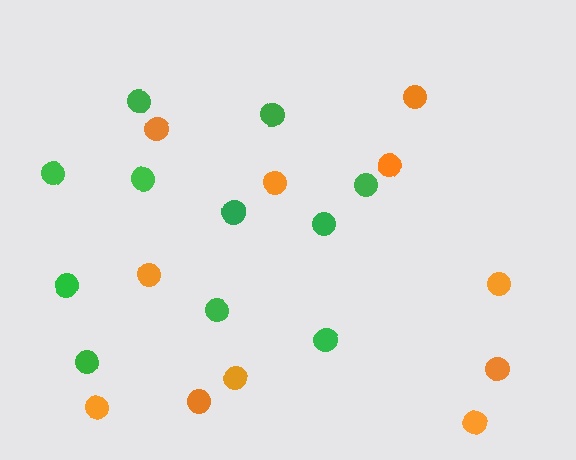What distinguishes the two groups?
There are 2 groups: one group of green circles (11) and one group of orange circles (11).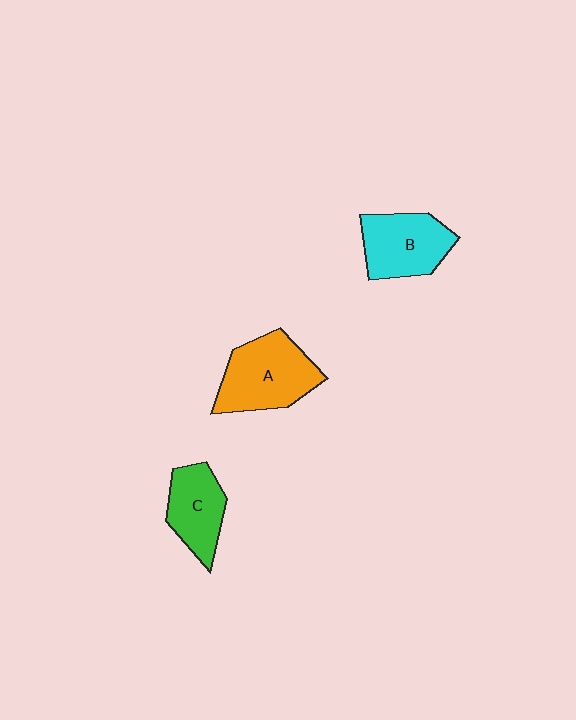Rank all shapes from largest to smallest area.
From largest to smallest: A (orange), B (cyan), C (green).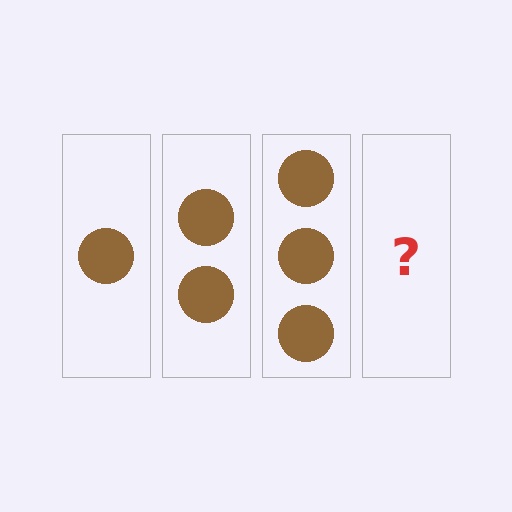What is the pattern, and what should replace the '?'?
The pattern is that each step adds one more circle. The '?' should be 4 circles.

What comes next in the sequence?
The next element should be 4 circles.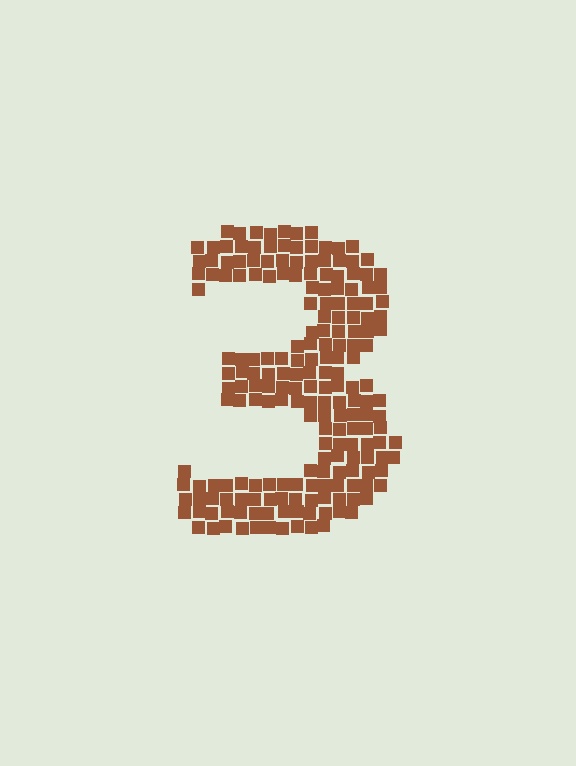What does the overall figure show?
The overall figure shows the digit 3.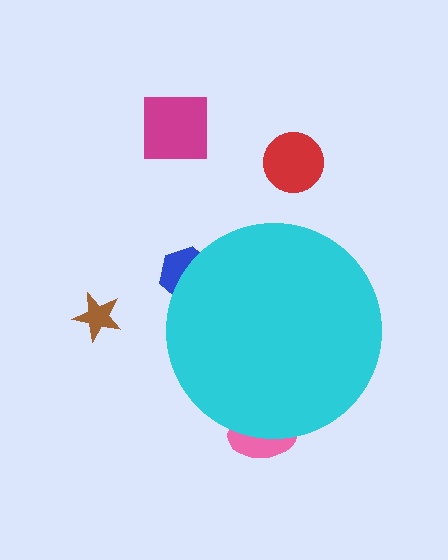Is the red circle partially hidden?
No, the red circle is fully visible.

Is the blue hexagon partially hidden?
Yes, the blue hexagon is partially hidden behind the cyan circle.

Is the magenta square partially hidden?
No, the magenta square is fully visible.